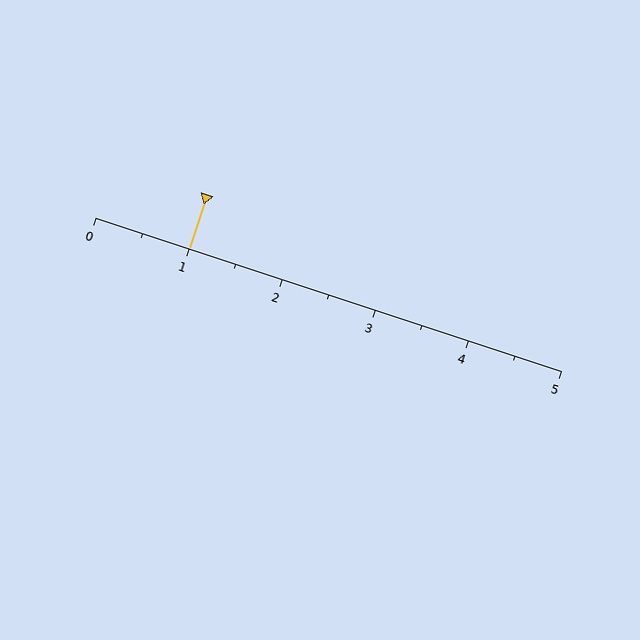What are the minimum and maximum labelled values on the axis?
The axis runs from 0 to 5.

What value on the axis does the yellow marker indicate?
The marker indicates approximately 1.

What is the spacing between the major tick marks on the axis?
The major ticks are spaced 1 apart.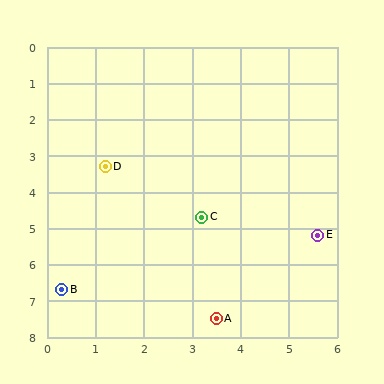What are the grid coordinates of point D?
Point D is at approximately (1.2, 3.3).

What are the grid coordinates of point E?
Point E is at approximately (5.6, 5.2).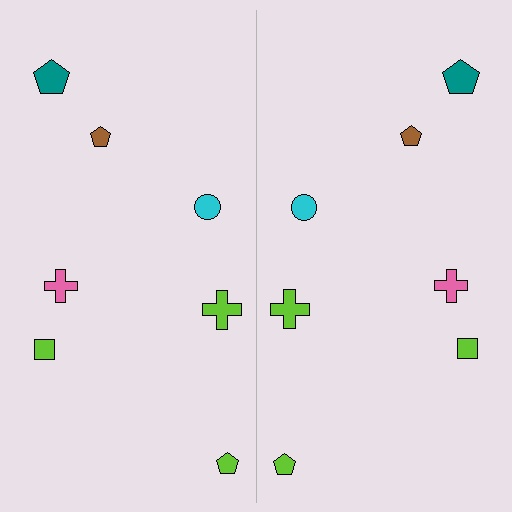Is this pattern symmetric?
Yes, this pattern has bilateral (reflection) symmetry.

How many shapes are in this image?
There are 14 shapes in this image.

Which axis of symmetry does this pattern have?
The pattern has a vertical axis of symmetry running through the center of the image.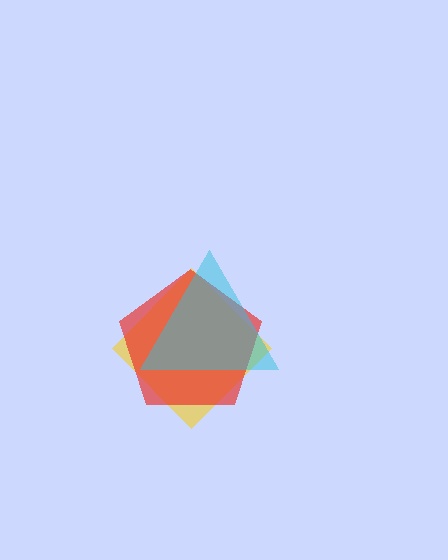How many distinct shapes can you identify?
There are 3 distinct shapes: a yellow diamond, a red pentagon, a cyan triangle.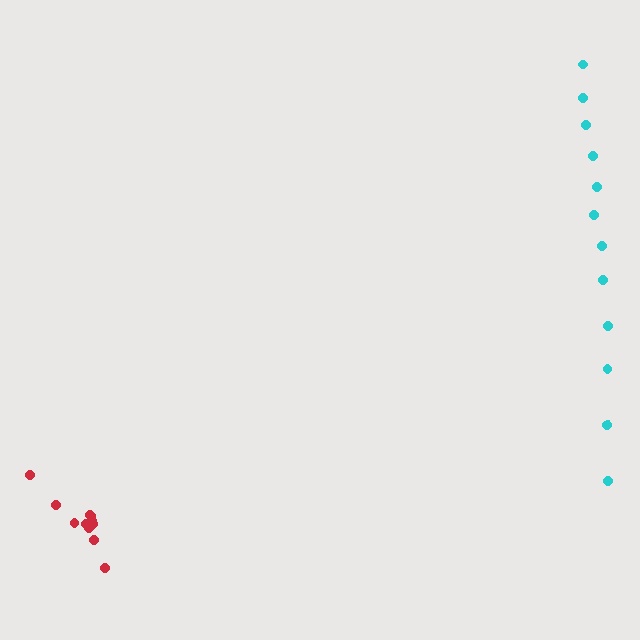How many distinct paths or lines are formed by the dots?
There are 2 distinct paths.